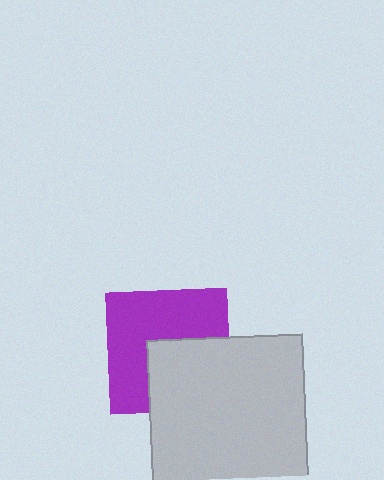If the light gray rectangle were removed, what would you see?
You would see the complete purple square.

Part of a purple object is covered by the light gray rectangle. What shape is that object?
It is a square.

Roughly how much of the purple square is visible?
About half of it is visible (roughly 58%).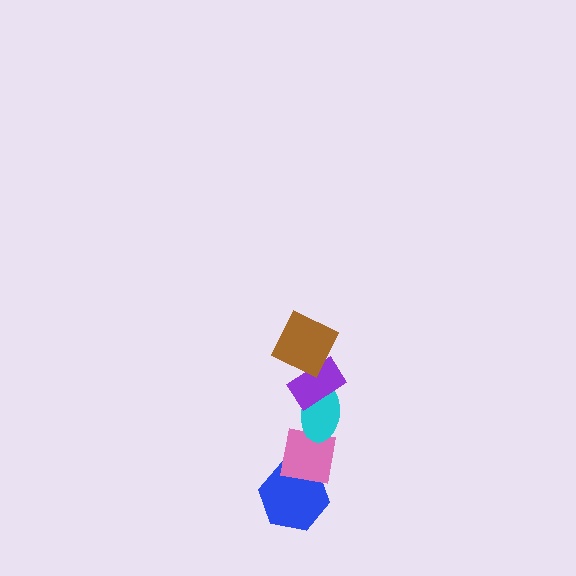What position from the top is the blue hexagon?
The blue hexagon is 5th from the top.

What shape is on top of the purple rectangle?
The brown square is on top of the purple rectangle.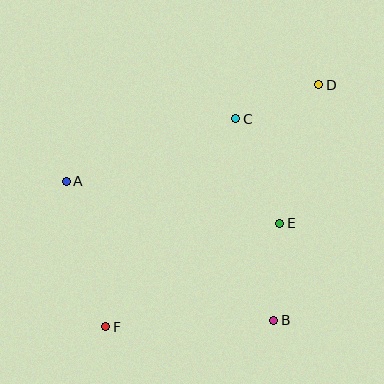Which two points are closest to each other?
Points C and D are closest to each other.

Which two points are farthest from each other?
Points D and F are farthest from each other.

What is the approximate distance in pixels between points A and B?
The distance between A and B is approximately 250 pixels.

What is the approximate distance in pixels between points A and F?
The distance between A and F is approximately 151 pixels.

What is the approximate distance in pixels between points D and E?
The distance between D and E is approximately 144 pixels.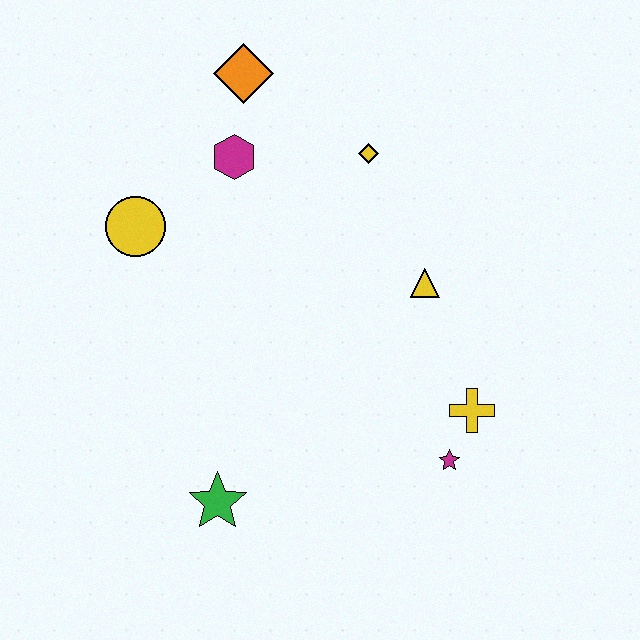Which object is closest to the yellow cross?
The magenta star is closest to the yellow cross.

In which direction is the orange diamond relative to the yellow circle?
The orange diamond is above the yellow circle.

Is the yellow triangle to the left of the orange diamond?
No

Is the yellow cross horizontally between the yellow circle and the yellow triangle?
No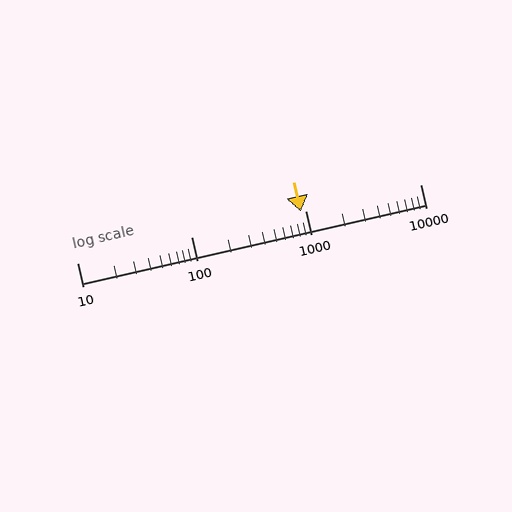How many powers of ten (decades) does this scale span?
The scale spans 3 decades, from 10 to 10000.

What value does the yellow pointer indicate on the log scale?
The pointer indicates approximately 900.